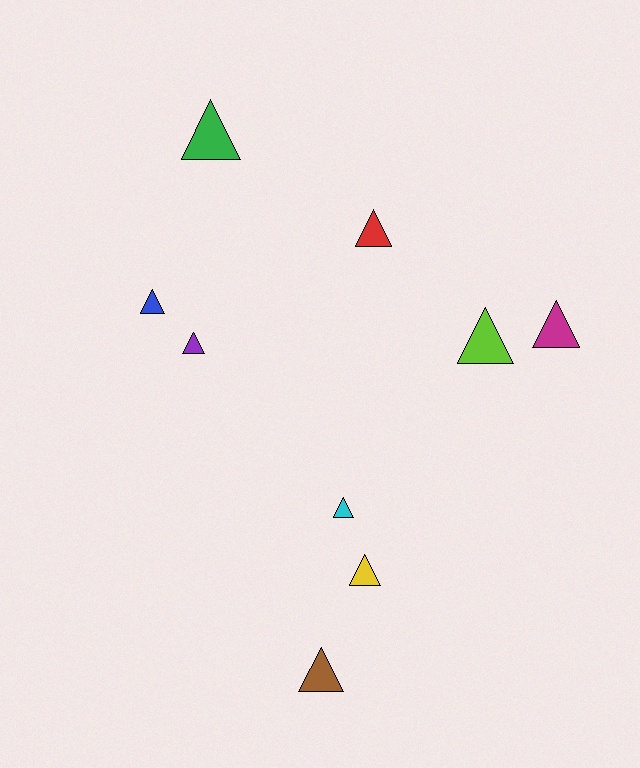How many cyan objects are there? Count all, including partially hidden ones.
There is 1 cyan object.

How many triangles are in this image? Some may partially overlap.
There are 9 triangles.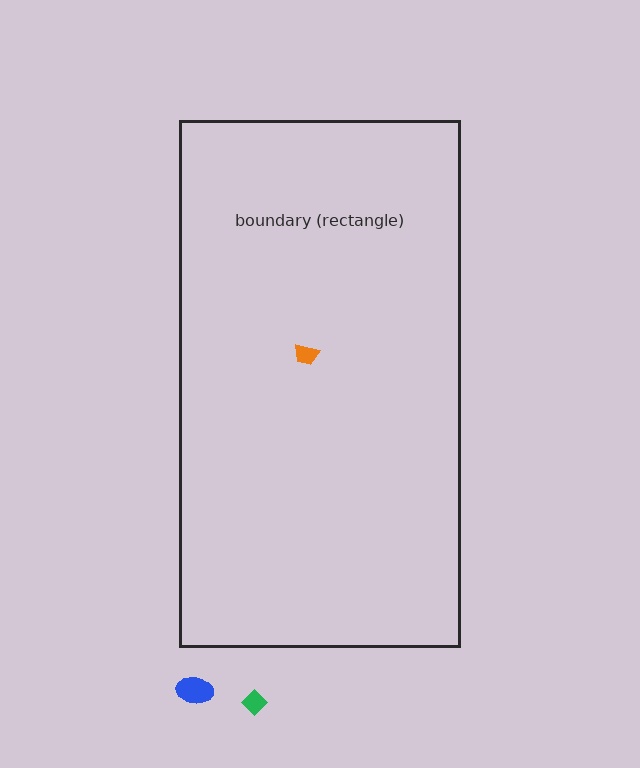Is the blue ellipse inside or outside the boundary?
Outside.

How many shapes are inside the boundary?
1 inside, 2 outside.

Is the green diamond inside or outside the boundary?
Outside.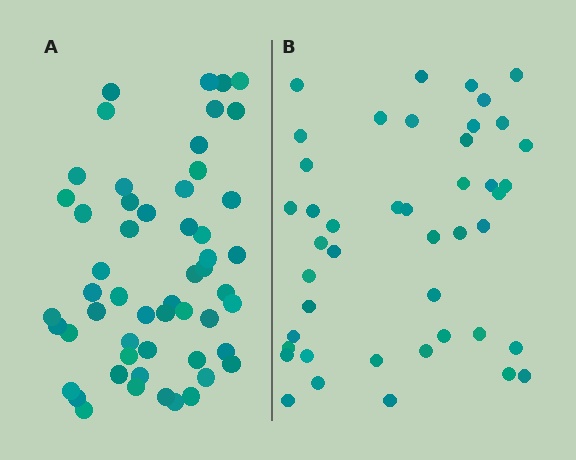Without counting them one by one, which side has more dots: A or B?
Region A (the left region) has more dots.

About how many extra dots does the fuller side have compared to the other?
Region A has roughly 10 or so more dots than region B.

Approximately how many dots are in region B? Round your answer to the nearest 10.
About 40 dots. (The exact count is 44, which rounds to 40.)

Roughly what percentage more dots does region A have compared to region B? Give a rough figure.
About 25% more.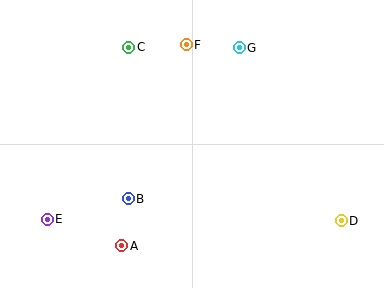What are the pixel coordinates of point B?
Point B is at (128, 199).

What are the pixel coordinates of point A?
Point A is at (122, 246).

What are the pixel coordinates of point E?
Point E is at (47, 219).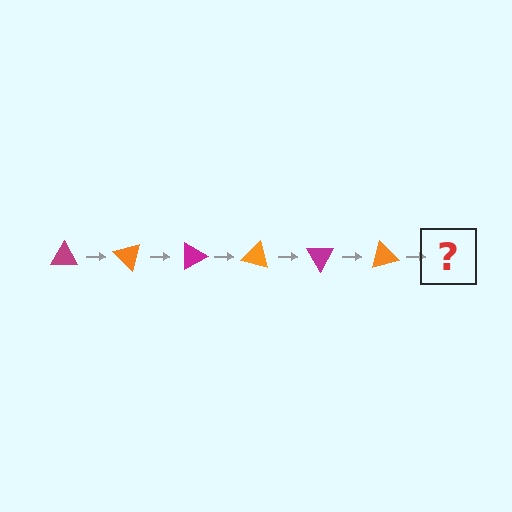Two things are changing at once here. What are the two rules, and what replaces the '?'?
The two rules are that it rotates 45 degrees each step and the color cycles through magenta and orange. The '?' should be a magenta triangle, rotated 270 degrees from the start.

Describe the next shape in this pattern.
It should be a magenta triangle, rotated 270 degrees from the start.